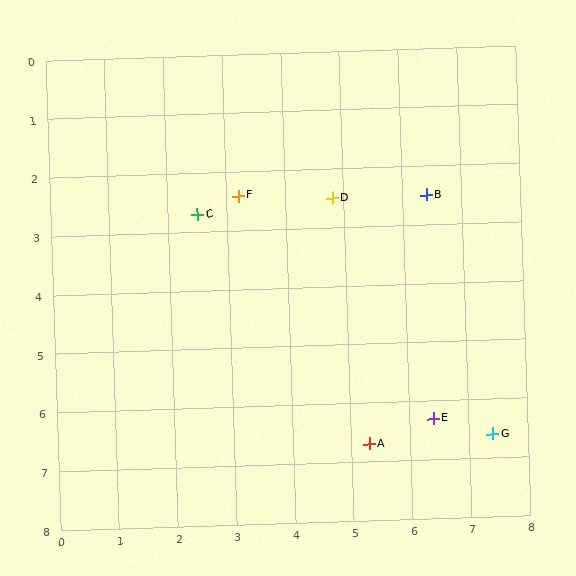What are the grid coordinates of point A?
Point A is at approximately (5.3, 6.7).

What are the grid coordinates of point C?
Point C is at approximately (2.5, 2.7).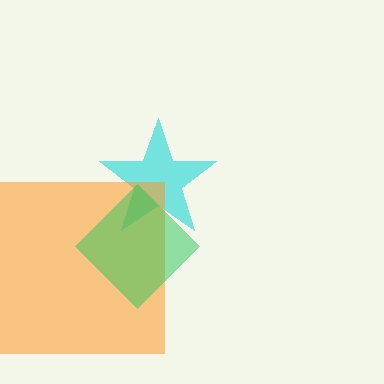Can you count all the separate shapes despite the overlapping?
Yes, there are 3 separate shapes.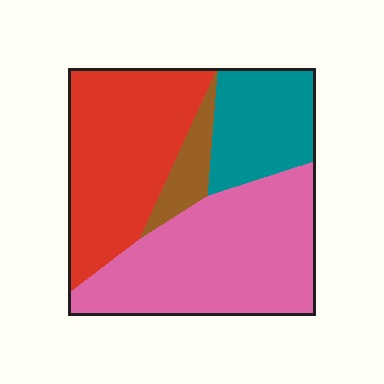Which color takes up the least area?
Brown, at roughly 5%.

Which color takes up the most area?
Pink, at roughly 40%.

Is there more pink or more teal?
Pink.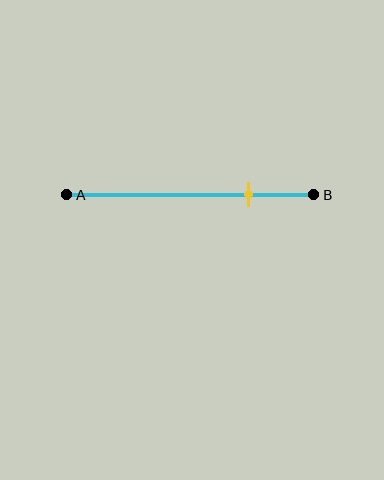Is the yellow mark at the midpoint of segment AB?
No, the mark is at about 75% from A, not at the 50% midpoint.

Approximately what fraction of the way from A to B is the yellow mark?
The yellow mark is approximately 75% of the way from A to B.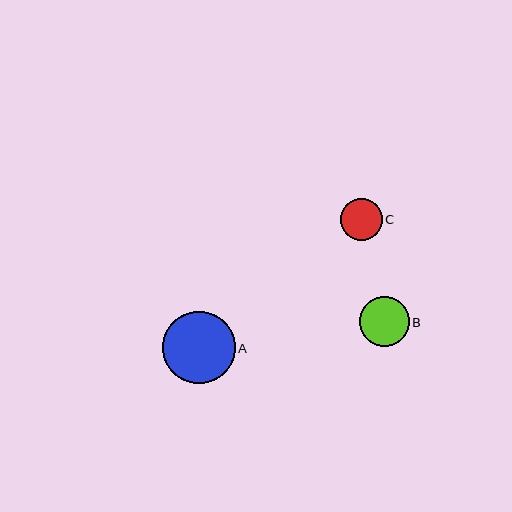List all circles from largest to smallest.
From largest to smallest: A, B, C.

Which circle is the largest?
Circle A is the largest with a size of approximately 72 pixels.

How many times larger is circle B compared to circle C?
Circle B is approximately 1.2 times the size of circle C.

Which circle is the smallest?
Circle C is the smallest with a size of approximately 42 pixels.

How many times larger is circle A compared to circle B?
Circle A is approximately 1.5 times the size of circle B.